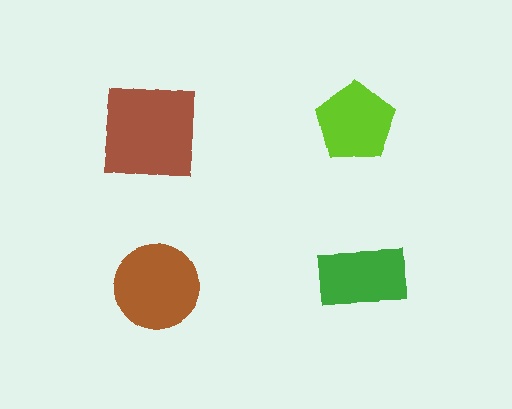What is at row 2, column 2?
A green rectangle.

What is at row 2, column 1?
A brown circle.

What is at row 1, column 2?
A lime pentagon.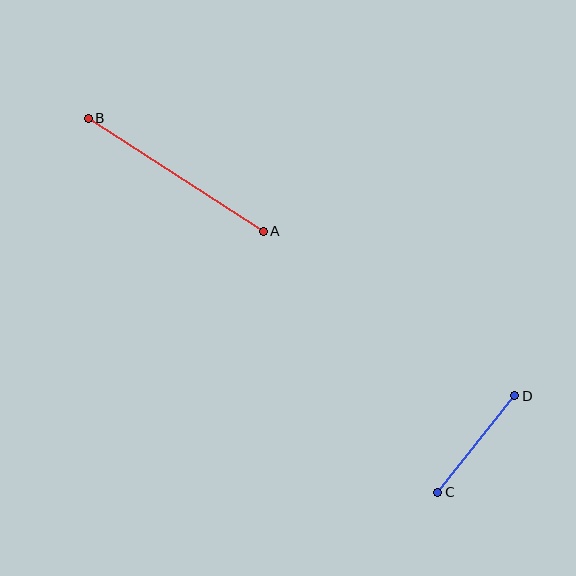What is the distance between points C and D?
The distance is approximately 124 pixels.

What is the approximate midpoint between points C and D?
The midpoint is at approximately (476, 444) pixels.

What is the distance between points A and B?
The distance is approximately 208 pixels.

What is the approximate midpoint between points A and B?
The midpoint is at approximately (176, 175) pixels.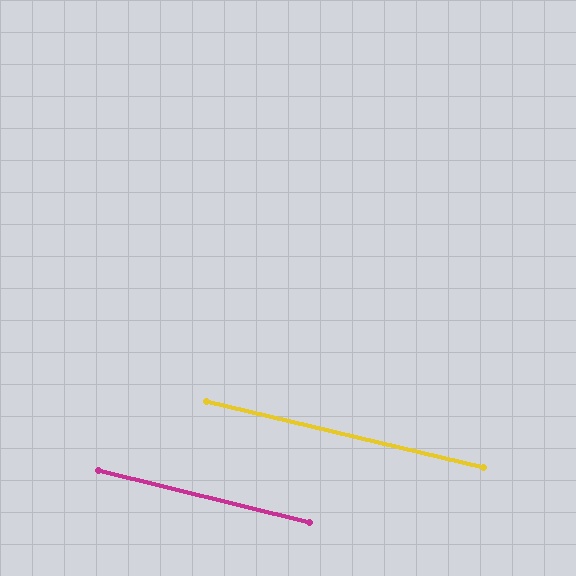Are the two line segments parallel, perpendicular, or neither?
Parallel — their directions differ by only 0.5°.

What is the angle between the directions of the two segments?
Approximately 1 degree.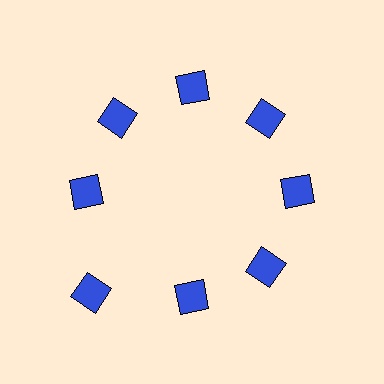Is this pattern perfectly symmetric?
No. The 8 blue diamonds are arranged in a ring, but one element near the 8 o'clock position is pushed outward from the center, breaking the 8-fold rotational symmetry.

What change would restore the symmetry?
The symmetry would be restored by moving it inward, back onto the ring so that all 8 diamonds sit at equal angles and equal distance from the center.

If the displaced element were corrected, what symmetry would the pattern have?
It would have 8-fold rotational symmetry — the pattern would map onto itself every 45 degrees.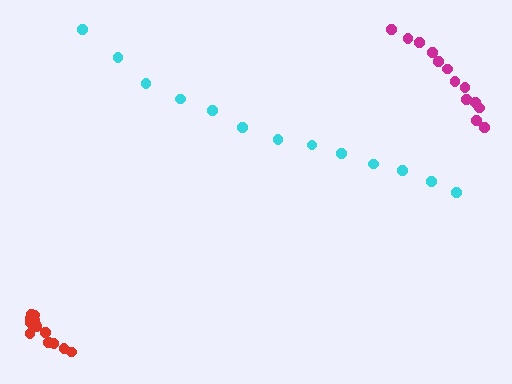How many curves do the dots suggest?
There are 3 distinct paths.